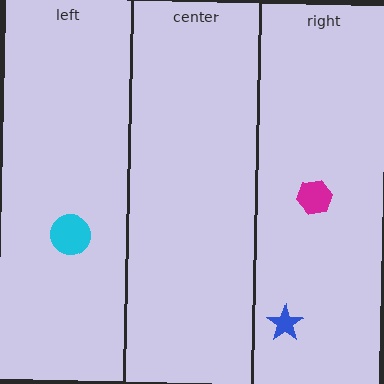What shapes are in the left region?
The cyan circle.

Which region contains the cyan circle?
The left region.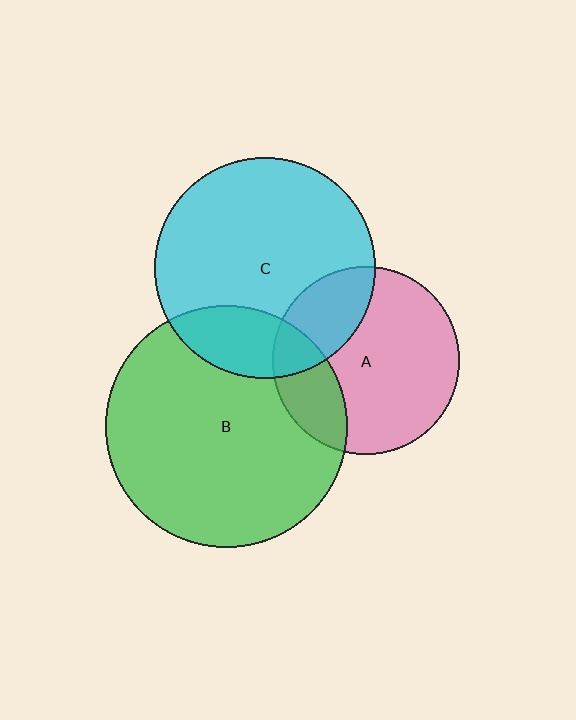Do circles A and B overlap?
Yes.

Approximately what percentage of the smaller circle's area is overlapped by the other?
Approximately 25%.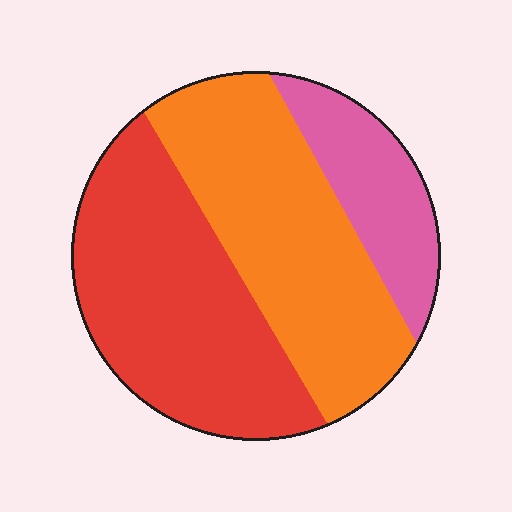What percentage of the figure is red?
Red covers around 40% of the figure.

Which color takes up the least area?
Pink, at roughly 20%.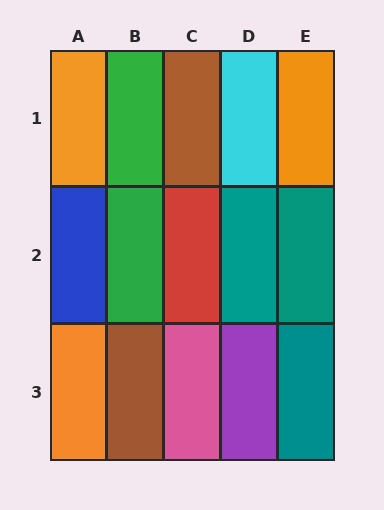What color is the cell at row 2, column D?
Teal.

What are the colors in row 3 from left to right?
Orange, brown, pink, purple, teal.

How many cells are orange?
3 cells are orange.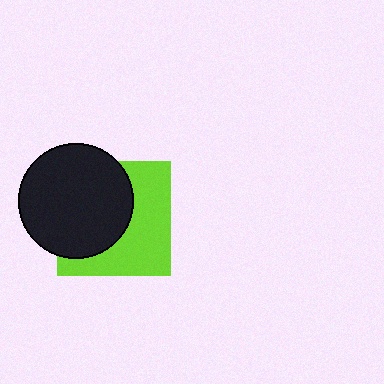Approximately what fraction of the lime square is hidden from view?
Roughly 50% of the lime square is hidden behind the black circle.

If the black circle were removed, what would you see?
You would see the complete lime square.